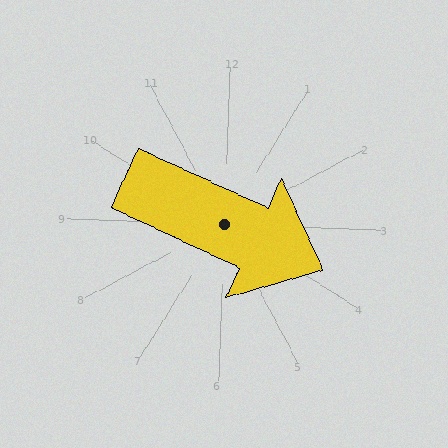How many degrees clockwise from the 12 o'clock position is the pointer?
Approximately 113 degrees.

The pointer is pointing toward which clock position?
Roughly 4 o'clock.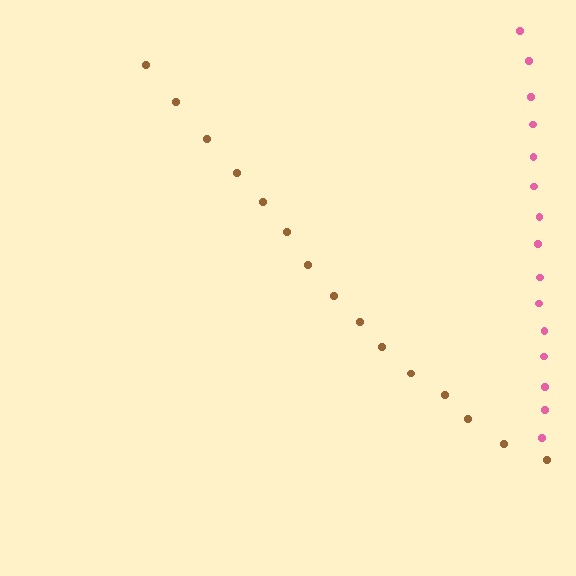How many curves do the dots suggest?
There are 2 distinct paths.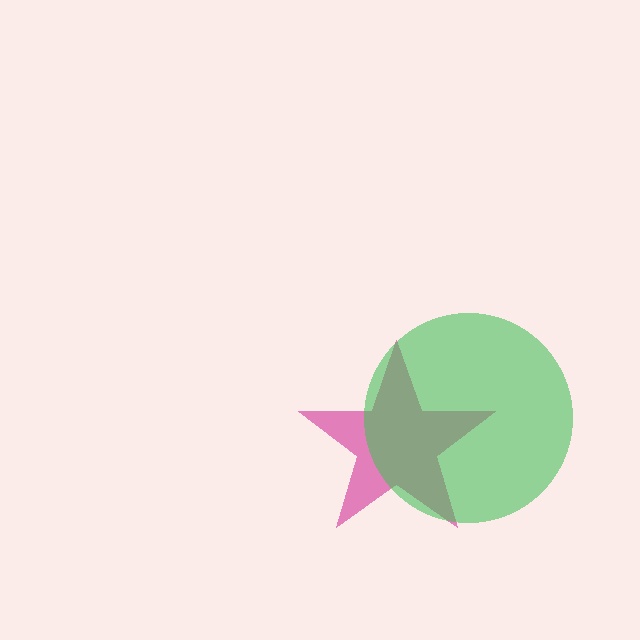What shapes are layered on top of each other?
The layered shapes are: a magenta star, a green circle.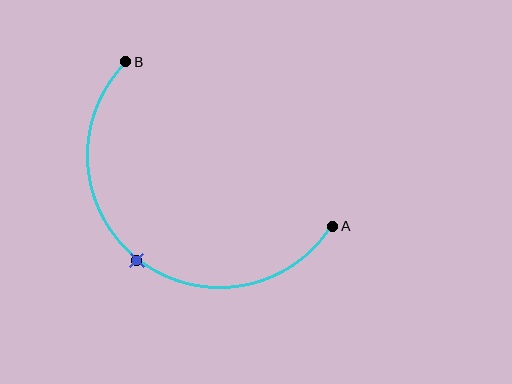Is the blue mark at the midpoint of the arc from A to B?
Yes. The blue mark lies on the arc at equal arc-length from both A and B — it is the arc midpoint.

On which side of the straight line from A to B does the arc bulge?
The arc bulges below and to the left of the straight line connecting A and B.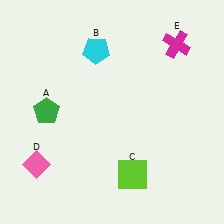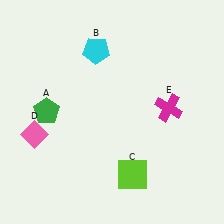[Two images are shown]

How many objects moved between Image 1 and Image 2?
2 objects moved between the two images.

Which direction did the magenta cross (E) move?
The magenta cross (E) moved down.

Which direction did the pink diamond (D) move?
The pink diamond (D) moved up.